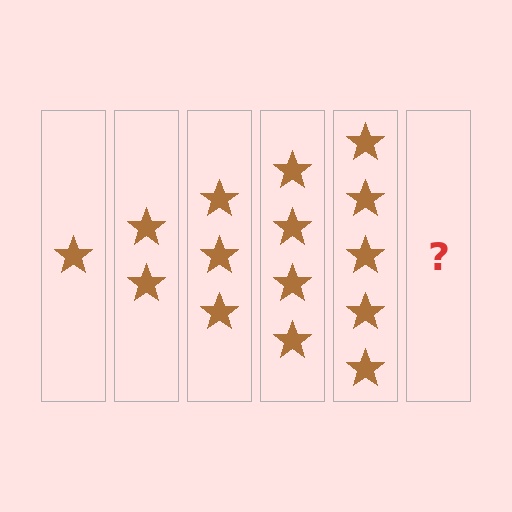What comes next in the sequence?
The next element should be 6 stars.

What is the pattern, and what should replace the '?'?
The pattern is that each step adds one more star. The '?' should be 6 stars.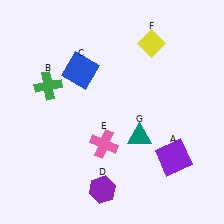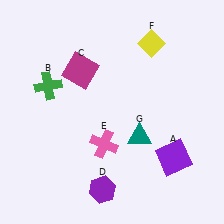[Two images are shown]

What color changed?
The square (C) changed from blue in Image 1 to magenta in Image 2.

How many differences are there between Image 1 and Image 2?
There is 1 difference between the two images.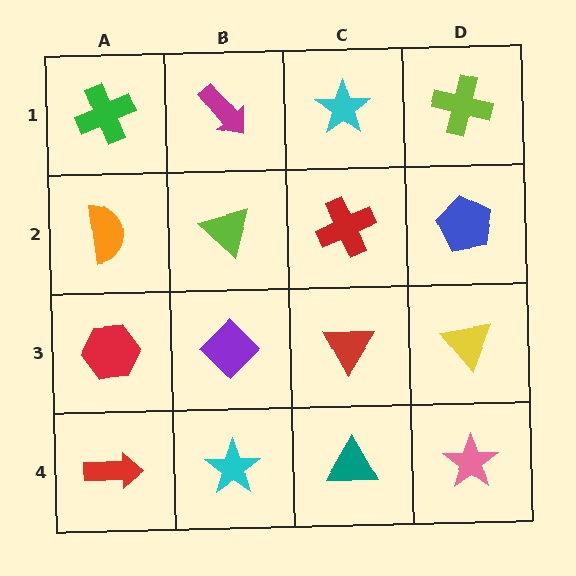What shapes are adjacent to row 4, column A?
A red hexagon (row 3, column A), a cyan star (row 4, column B).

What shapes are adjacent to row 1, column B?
A lime triangle (row 2, column B), a green cross (row 1, column A), a cyan star (row 1, column C).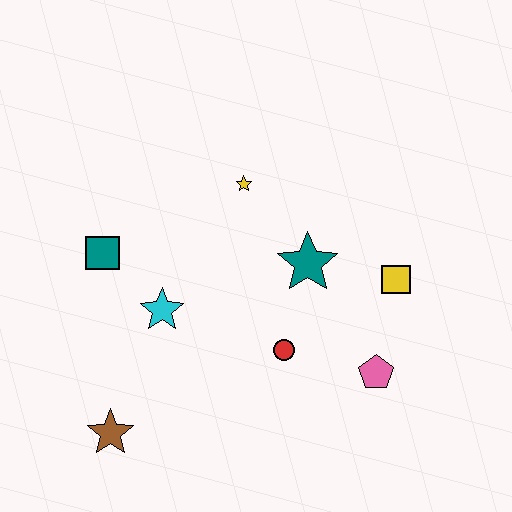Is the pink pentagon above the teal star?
No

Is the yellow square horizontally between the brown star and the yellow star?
No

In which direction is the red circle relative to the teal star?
The red circle is below the teal star.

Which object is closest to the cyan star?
The teal square is closest to the cyan star.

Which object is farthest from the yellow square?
The brown star is farthest from the yellow square.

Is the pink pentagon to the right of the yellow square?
No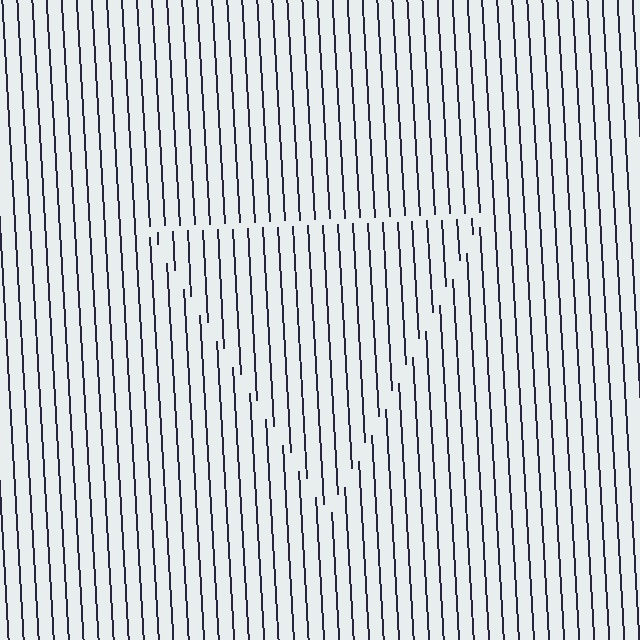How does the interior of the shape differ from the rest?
The interior of the shape contains the same grating, shifted by half a period — the contour is defined by the phase discontinuity where line-ends from the inner and outer gratings abut.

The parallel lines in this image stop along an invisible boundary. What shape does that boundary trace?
An illusory triangle. The interior of the shape contains the same grating, shifted by half a period — the contour is defined by the phase discontinuity where line-ends from the inner and outer gratings abut.